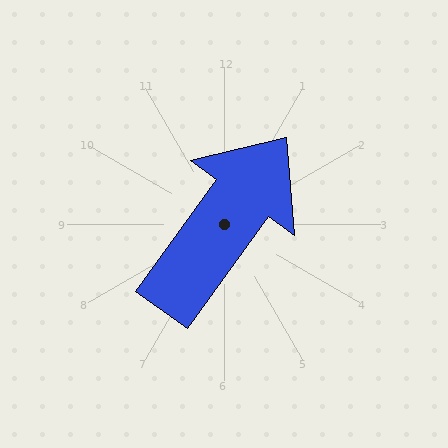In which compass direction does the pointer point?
Northeast.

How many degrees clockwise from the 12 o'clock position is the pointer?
Approximately 36 degrees.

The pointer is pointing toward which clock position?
Roughly 1 o'clock.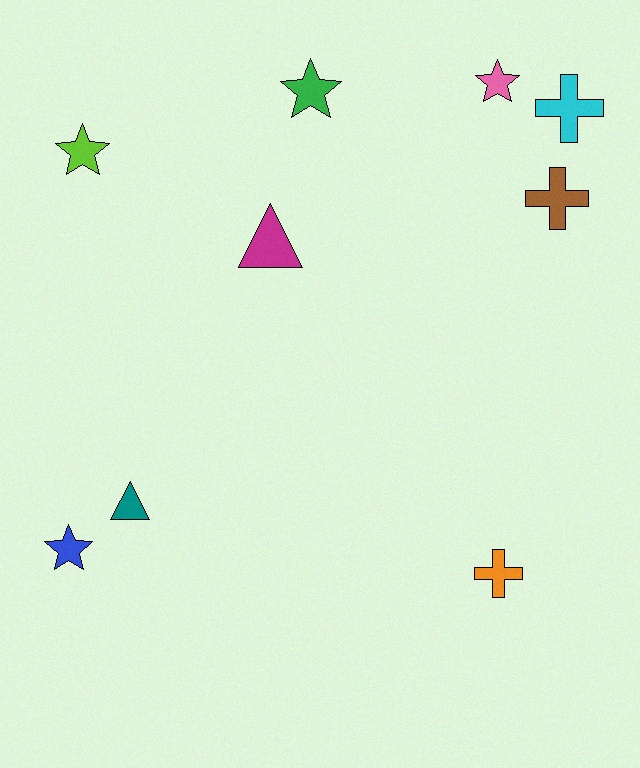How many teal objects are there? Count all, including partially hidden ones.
There is 1 teal object.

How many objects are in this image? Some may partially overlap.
There are 9 objects.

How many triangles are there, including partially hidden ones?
There are 2 triangles.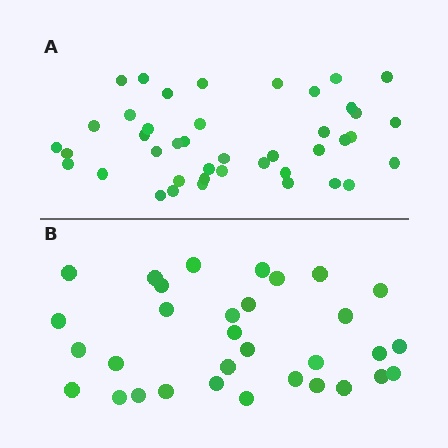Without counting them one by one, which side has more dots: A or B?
Region A (the top region) has more dots.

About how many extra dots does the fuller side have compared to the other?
Region A has roughly 10 or so more dots than region B.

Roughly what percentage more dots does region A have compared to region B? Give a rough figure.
About 30% more.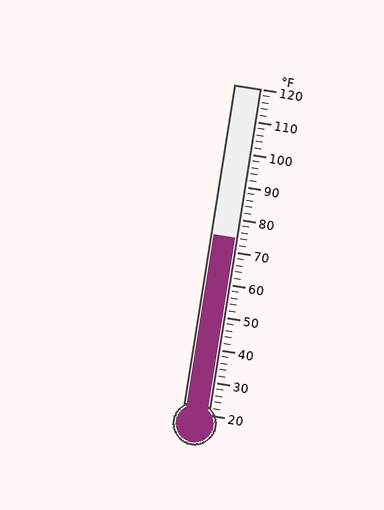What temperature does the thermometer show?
The thermometer shows approximately 74°F.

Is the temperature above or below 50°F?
The temperature is above 50°F.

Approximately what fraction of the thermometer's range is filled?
The thermometer is filled to approximately 55% of its range.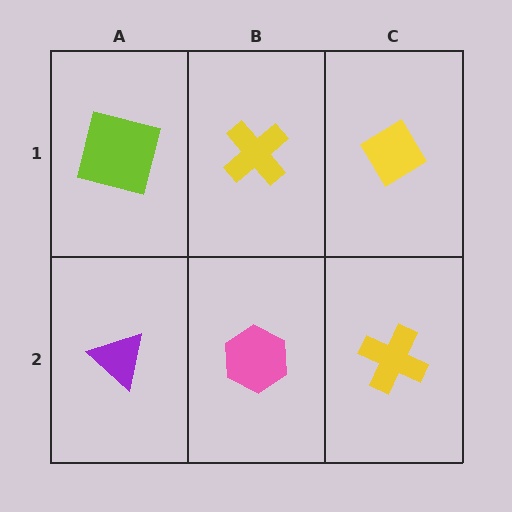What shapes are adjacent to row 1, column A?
A purple triangle (row 2, column A), a yellow cross (row 1, column B).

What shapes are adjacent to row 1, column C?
A yellow cross (row 2, column C), a yellow cross (row 1, column B).